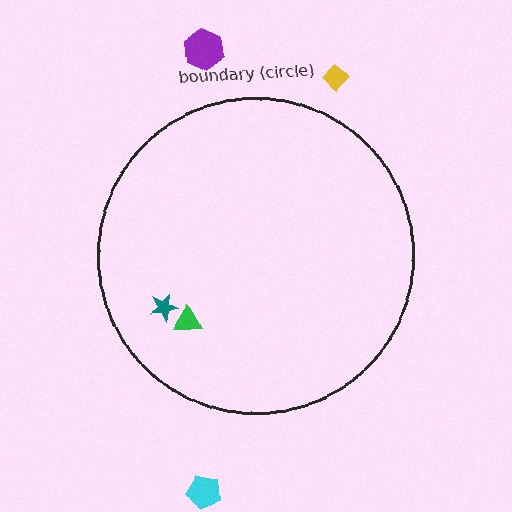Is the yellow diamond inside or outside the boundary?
Outside.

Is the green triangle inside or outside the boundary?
Inside.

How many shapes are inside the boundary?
2 inside, 3 outside.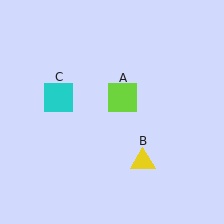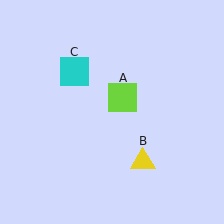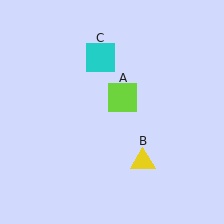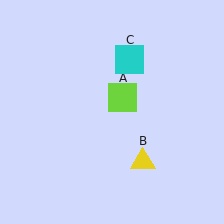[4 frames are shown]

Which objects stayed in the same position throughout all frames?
Lime square (object A) and yellow triangle (object B) remained stationary.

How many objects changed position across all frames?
1 object changed position: cyan square (object C).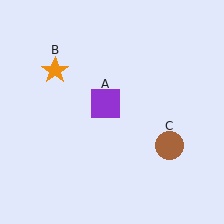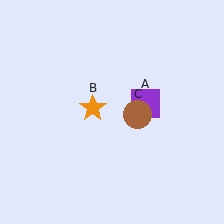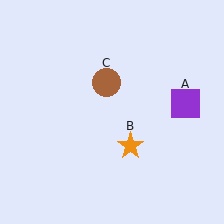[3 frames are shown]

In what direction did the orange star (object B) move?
The orange star (object B) moved down and to the right.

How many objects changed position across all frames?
3 objects changed position: purple square (object A), orange star (object B), brown circle (object C).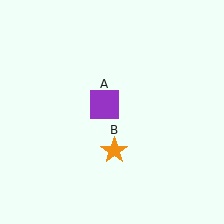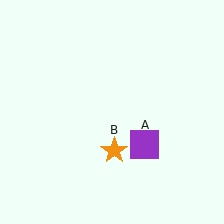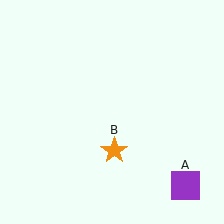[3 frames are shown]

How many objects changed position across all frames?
1 object changed position: purple square (object A).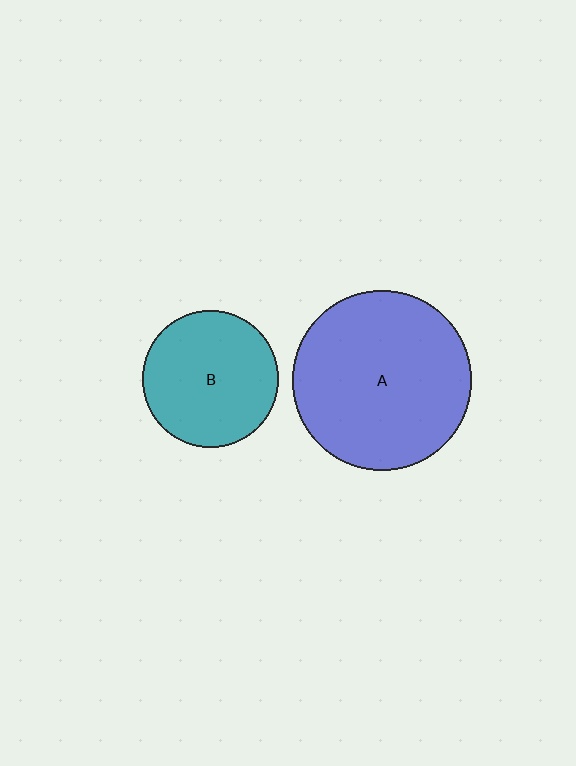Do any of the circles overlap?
No, none of the circles overlap.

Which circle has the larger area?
Circle A (blue).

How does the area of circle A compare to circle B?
Approximately 1.7 times.